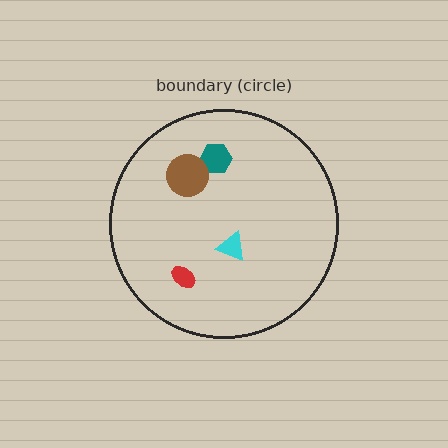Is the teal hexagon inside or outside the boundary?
Inside.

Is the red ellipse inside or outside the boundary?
Inside.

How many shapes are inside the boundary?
4 inside, 0 outside.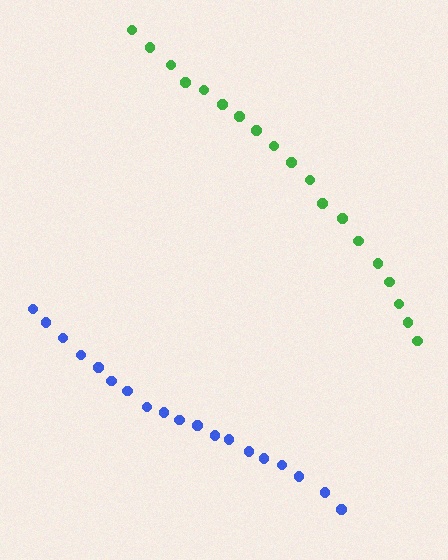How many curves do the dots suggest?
There are 2 distinct paths.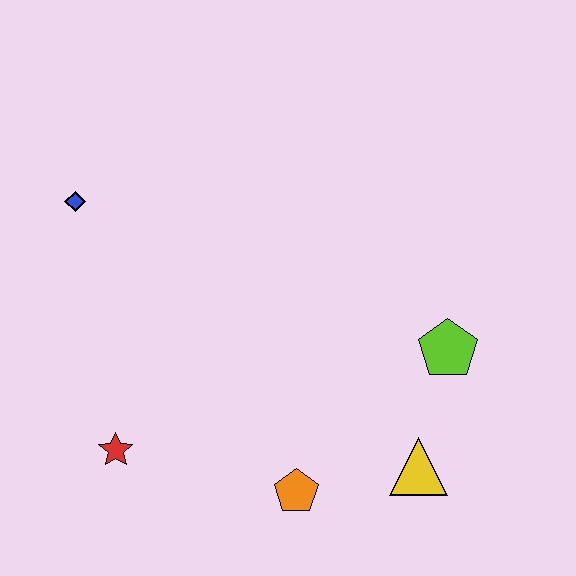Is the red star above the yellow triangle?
Yes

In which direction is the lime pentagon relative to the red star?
The lime pentagon is to the right of the red star.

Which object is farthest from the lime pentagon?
The blue diamond is farthest from the lime pentagon.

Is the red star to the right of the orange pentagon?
No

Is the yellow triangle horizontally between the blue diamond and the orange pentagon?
No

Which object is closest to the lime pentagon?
The yellow triangle is closest to the lime pentagon.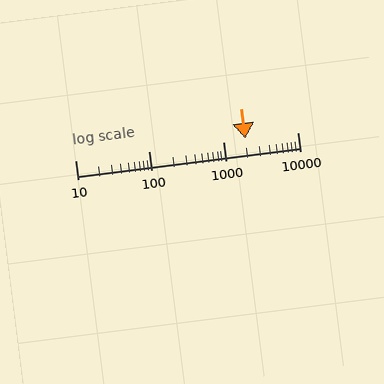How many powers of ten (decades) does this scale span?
The scale spans 3 decades, from 10 to 10000.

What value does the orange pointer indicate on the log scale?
The pointer indicates approximately 2000.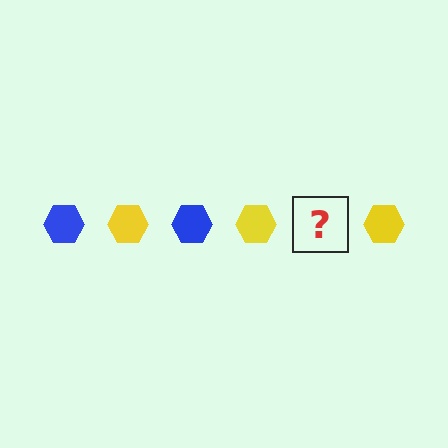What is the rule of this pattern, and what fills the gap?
The rule is that the pattern cycles through blue, yellow hexagons. The gap should be filled with a blue hexagon.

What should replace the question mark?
The question mark should be replaced with a blue hexagon.